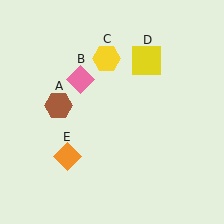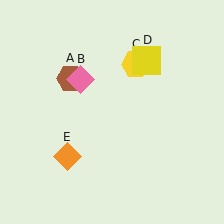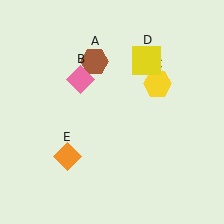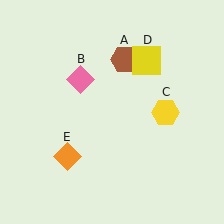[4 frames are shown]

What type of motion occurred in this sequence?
The brown hexagon (object A), yellow hexagon (object C) rotated clockwise around the center of the scene.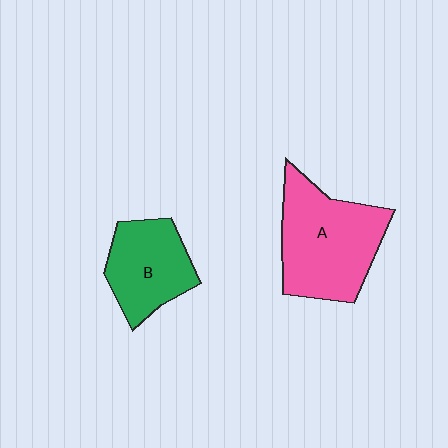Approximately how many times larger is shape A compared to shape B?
Approximately 1.5 times.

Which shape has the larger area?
Shape A (pink).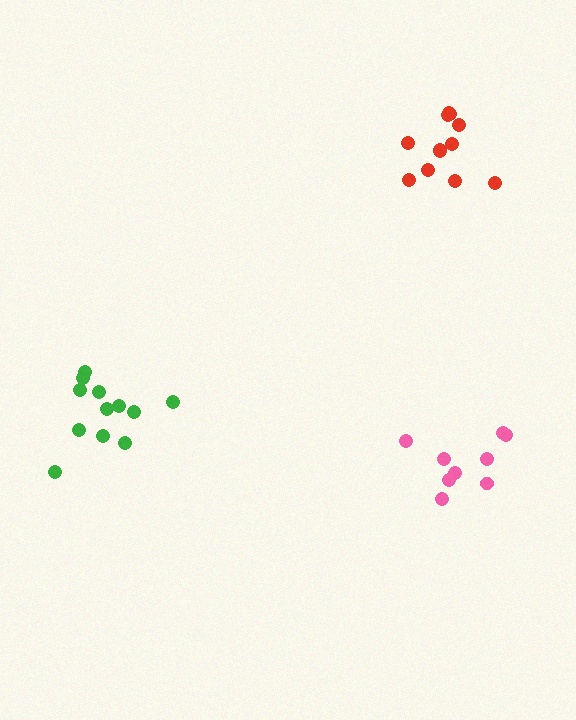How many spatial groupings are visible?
There are 3 spatial groupings.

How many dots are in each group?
Group 1: 12 dots, Group 2: 12 dots, Group 3: 9 dots (33 total).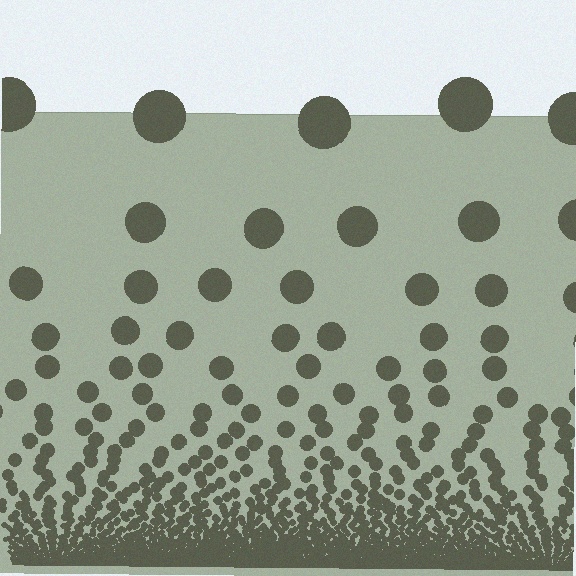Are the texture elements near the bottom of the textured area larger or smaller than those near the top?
Smaller. The gradient is inverted — elements near the bottom are smaller and denser.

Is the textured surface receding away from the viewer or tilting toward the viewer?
The surface appears to tilt toward the viewer. Texture elements get larger and sparser toward the top.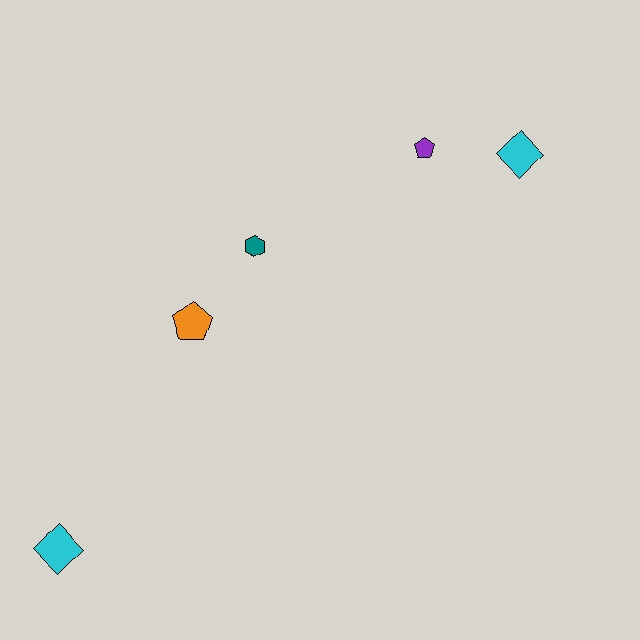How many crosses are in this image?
There are no crosses.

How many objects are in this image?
There are 5 objects.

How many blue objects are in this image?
There are no blue objects.